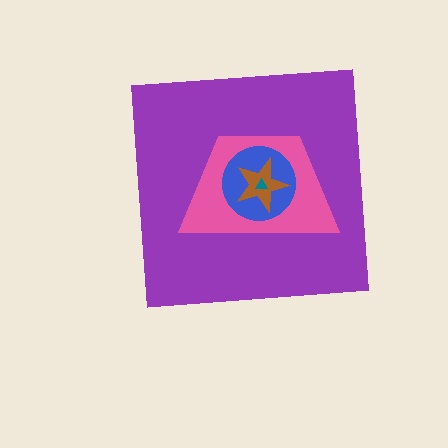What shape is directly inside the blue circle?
The brown star.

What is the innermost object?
The teal triangle.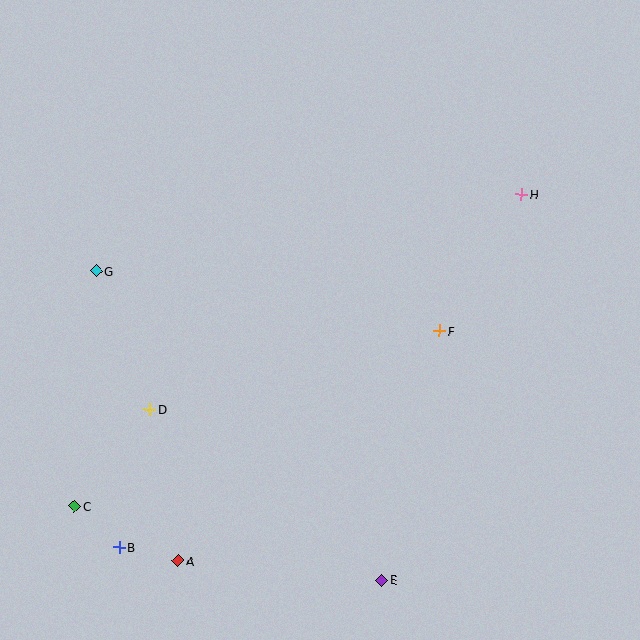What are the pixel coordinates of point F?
Point F is at (439, 331).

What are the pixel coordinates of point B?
Point B is at (119, 547).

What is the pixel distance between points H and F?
The distance between H and F is 159 pixels.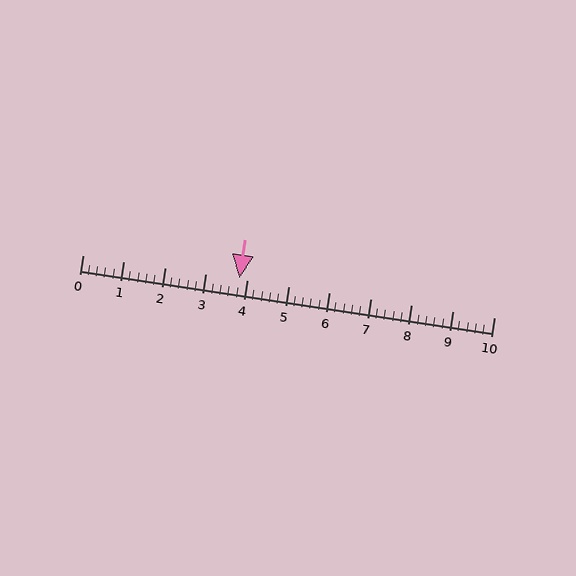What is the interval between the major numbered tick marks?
The major tick marks are spaced 1 units apart.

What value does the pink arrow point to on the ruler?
The pink arrow points to approximately 3.8.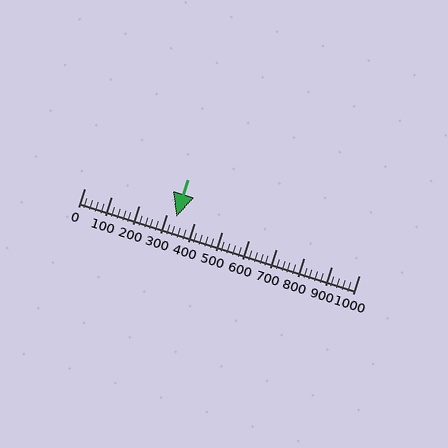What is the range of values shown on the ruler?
The ruler shows values from 0 to 1000.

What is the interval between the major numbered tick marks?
The major tick marks are spaced 100 units apart.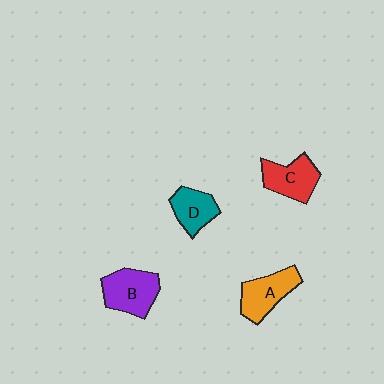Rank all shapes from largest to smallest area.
From largest to smallest: B (purple), A (orange), C (red), D (teal).